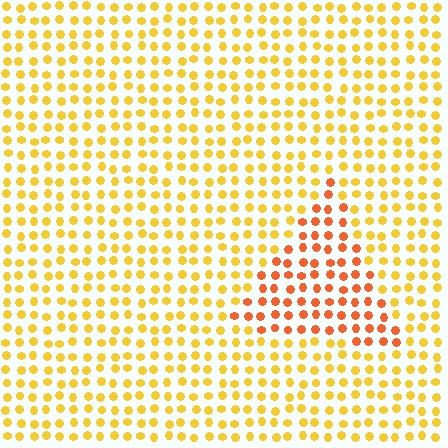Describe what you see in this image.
The image is filled with small yellow elements in a uniform arrangement. A triangle-shaped region is visible where the elements are tinted to a slightly different hue, forming a subtle color boundary.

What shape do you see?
I see a triangle.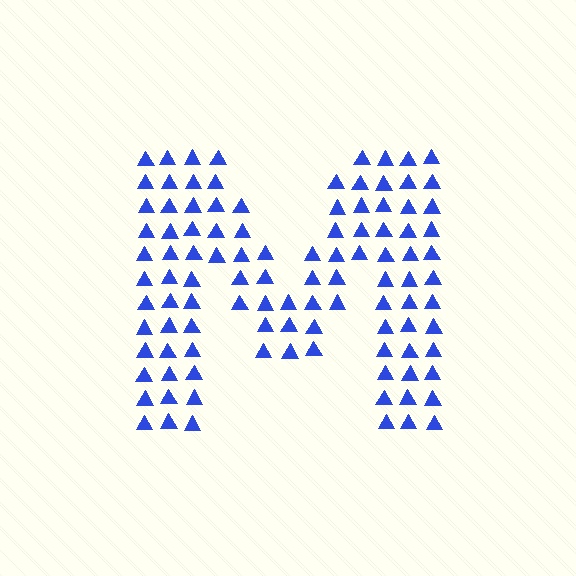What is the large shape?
The large shape is the letter M.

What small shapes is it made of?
It is made of small triangles.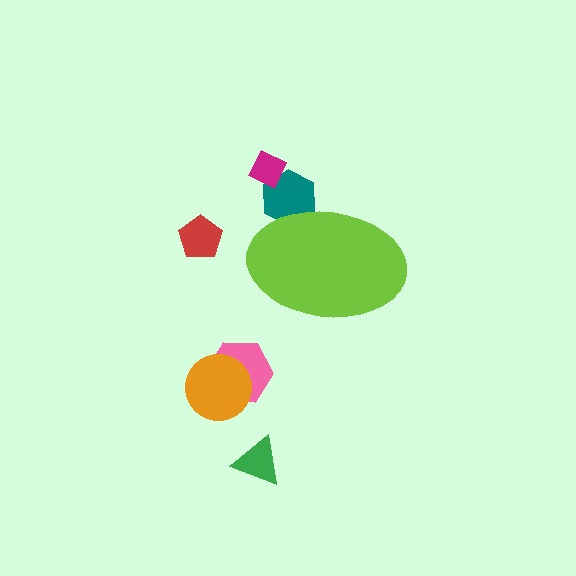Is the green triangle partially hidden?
No, the green triangle is fully visible.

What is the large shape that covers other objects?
A lime ellipse.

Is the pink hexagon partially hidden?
No, the pink hexagon is fully visible.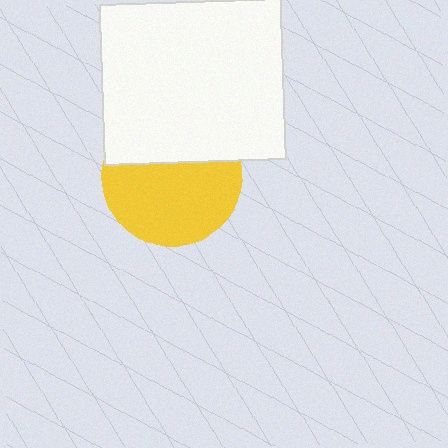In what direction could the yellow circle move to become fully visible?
The yellow circle could move down. That would shift it out from behind the white rectangle entirely.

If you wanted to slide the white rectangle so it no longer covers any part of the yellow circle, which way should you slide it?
Slide it up — that is the most direct way to separate the two shapes.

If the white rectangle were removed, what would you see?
You would see the complete yellow circle.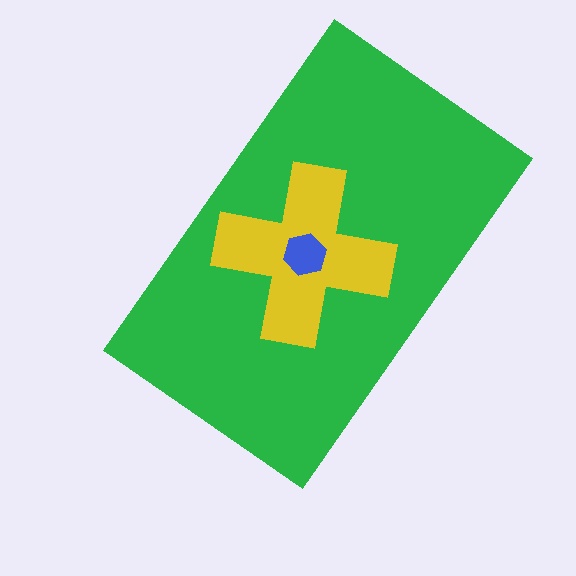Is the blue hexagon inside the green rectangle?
Yes.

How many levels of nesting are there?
3.